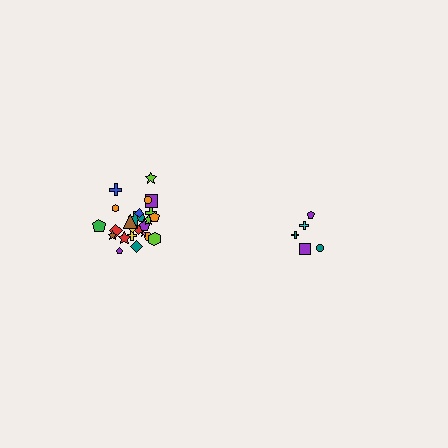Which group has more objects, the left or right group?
The left group.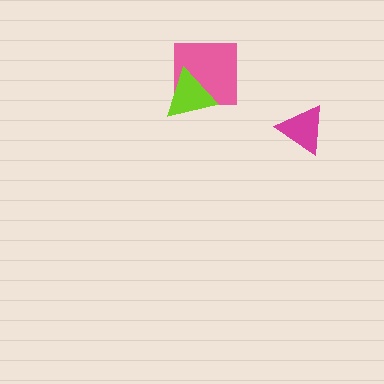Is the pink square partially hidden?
Yes, it is partially covered by another shape.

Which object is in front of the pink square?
The lime triangle is in front of the pink square.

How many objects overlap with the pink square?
1 object overlaps with the pink square.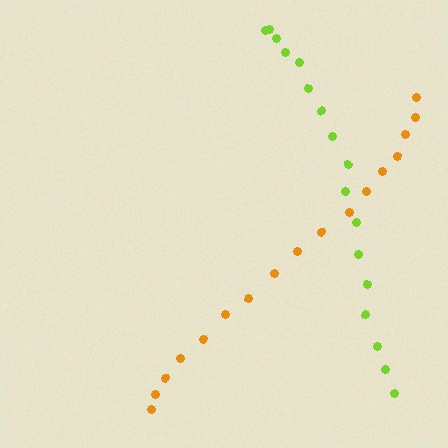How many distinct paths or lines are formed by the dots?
There are 2 distinct paths.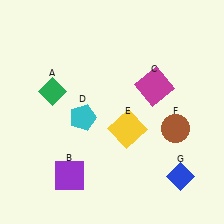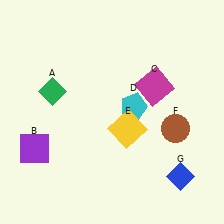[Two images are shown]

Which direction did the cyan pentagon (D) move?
The cyan pentagon (D) moved right.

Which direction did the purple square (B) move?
The purple square (B) moved left.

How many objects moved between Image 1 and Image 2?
2 objects moved between the two images.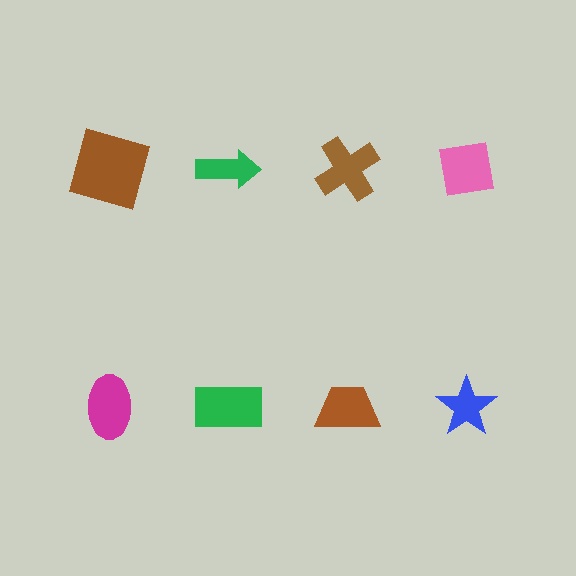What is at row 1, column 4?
A pink square.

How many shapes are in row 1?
4 shapes.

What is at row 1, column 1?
A brown square.